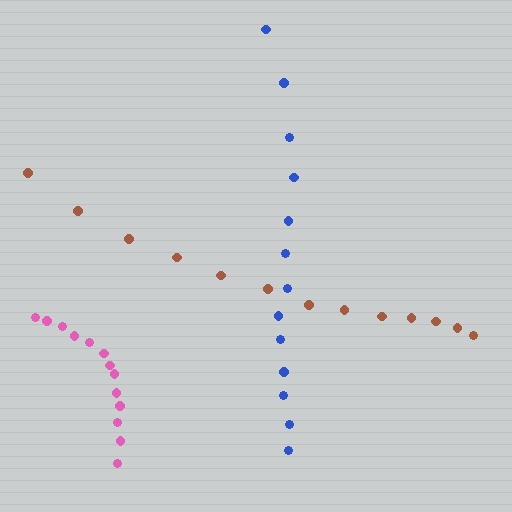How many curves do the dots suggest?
There are 3 distinct paths.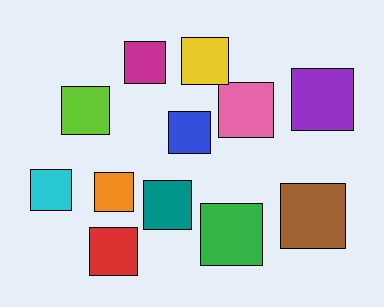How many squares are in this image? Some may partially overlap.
There are 12 squares.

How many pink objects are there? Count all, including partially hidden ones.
There is 1 pink object.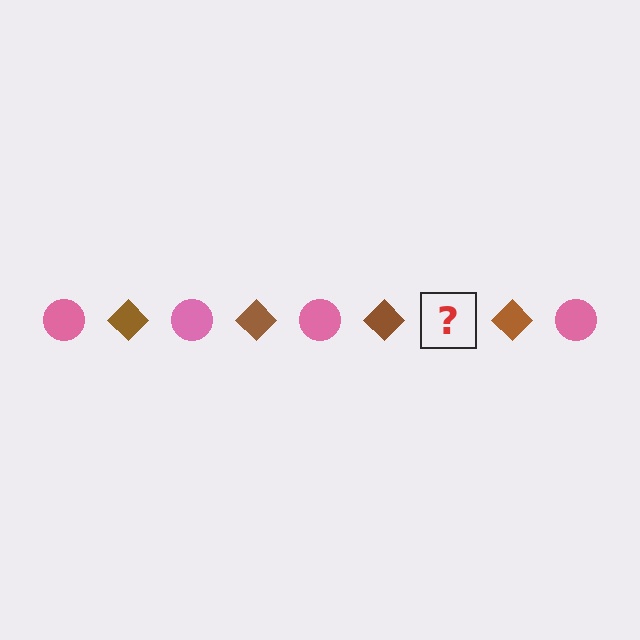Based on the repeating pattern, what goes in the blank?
The blank should be a pink circle.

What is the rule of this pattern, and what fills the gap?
The rule is that the pattern alternates between pink circle and brown diamond. The gap should be filled with a pink circle.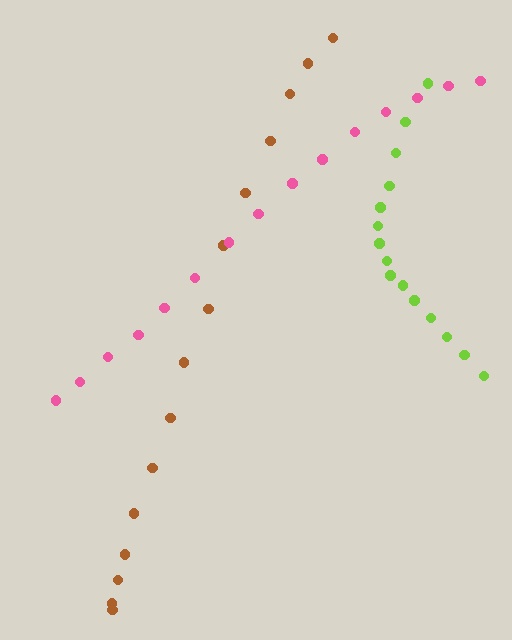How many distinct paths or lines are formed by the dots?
There are 3 distinct paths.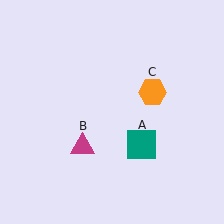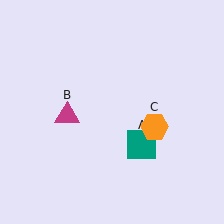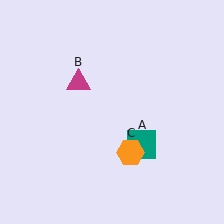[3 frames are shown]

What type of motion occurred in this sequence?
The magenta triangle (object B), orange hexagon (object C) rotated clockwise around the center of the scene.